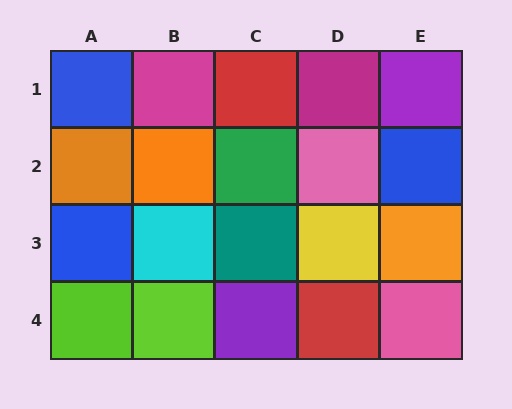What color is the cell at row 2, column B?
Orange.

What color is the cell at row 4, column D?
Red.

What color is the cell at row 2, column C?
Green.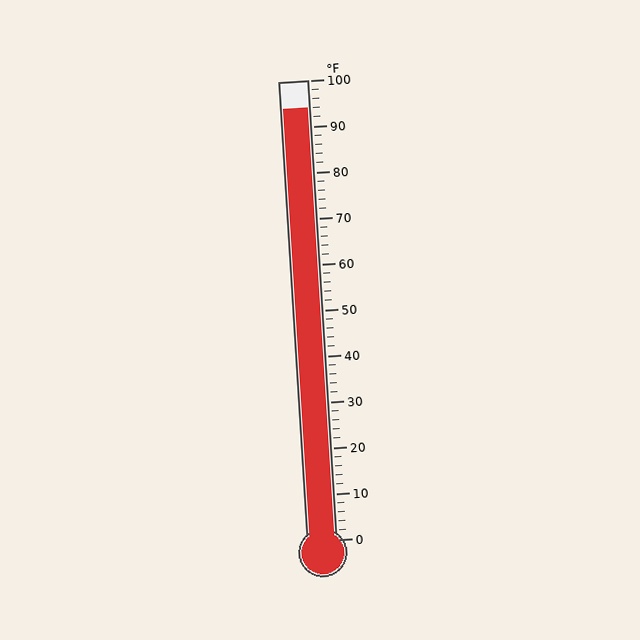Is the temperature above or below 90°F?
The temperature is above 90°F.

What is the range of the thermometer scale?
The thermometer scale ranges from 0°F to 100°F.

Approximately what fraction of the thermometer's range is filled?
The thermometer is filled to approximately 95% of its range.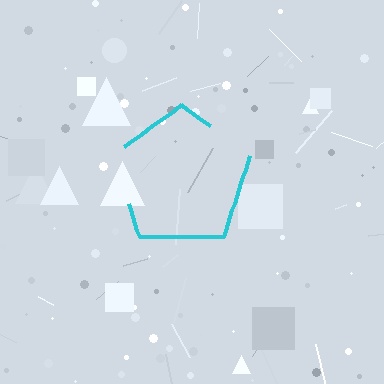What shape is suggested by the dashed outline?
The dashed outline suggests a pentagon.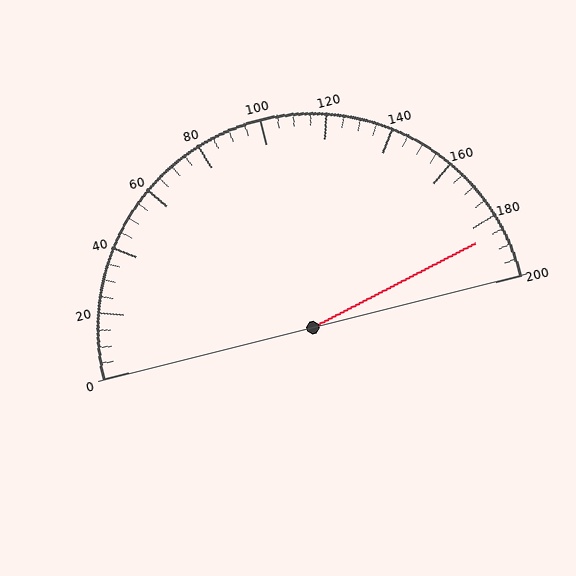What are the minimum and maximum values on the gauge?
The gauge ranges from 0 to 200.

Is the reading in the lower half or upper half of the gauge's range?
The reading is in the upper half of the range (0 to 200).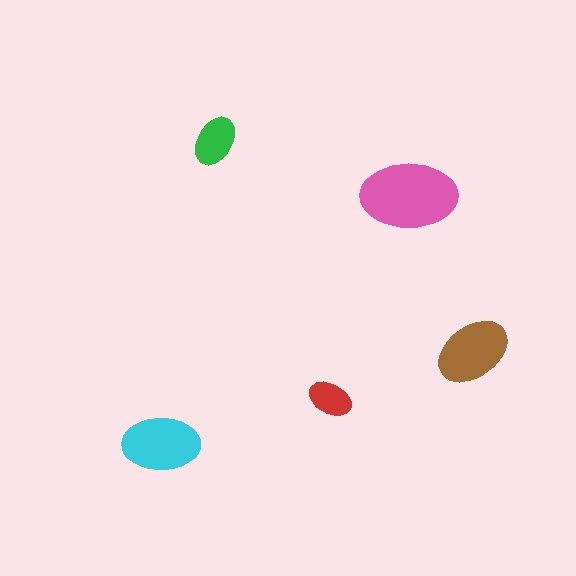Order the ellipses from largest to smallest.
the pink one, the cyan one, the brown one, the green one, the red one.